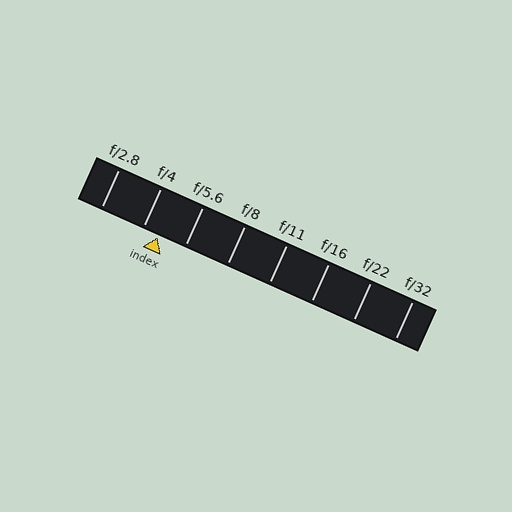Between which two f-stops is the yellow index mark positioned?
The index mark is between f/4 and f/5.6.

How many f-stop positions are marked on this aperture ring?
There are 8 f-stop positions marked.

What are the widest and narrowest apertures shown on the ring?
The widest aperture shown is f/2.8 and the narrowest is f/32.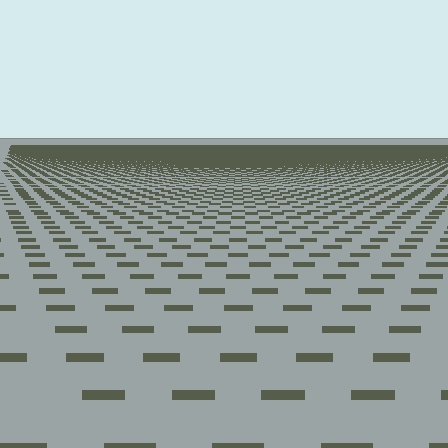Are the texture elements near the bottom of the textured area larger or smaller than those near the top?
Larger. Near the bottom, elements are closer to the viewer and appear at a bigger on-screen size.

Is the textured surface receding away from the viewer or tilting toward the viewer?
The surface is receding away from the viewer. Texture elements get smaller and denser toward the top.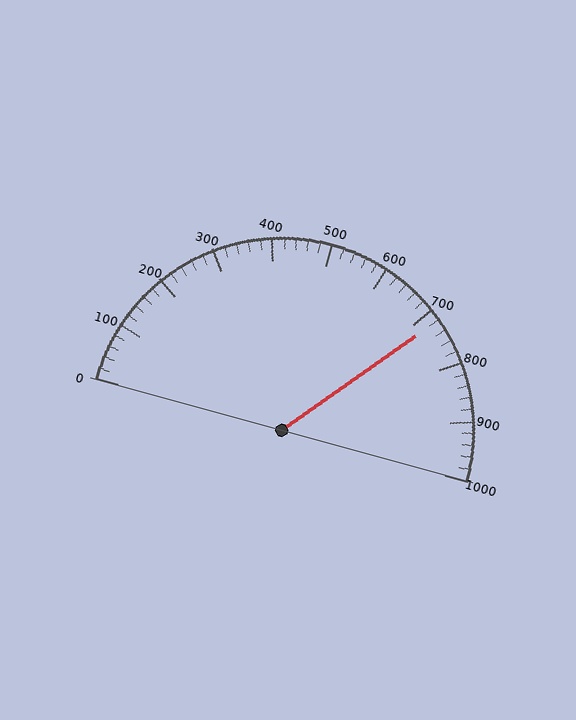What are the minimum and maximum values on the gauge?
The gauge ranges from 0 to 1000.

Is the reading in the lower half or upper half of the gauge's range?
The reading is in the upper half of the range (0 to 1000).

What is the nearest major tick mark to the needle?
The nearest major tick mark is 700.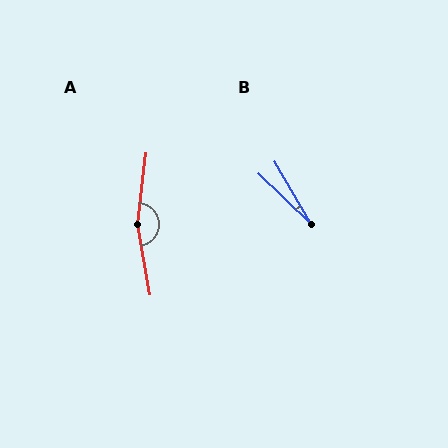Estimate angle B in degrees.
Approximately 15 degrees.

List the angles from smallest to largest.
B (15°), A (164°).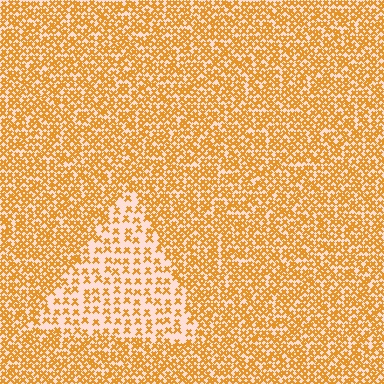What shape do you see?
I see a triangle.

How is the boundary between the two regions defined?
The boundary is defined by a change in element density (approximately 2.2x ratio). All elements are the same color, size, and shape.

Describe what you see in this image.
The image contains small orange elements arranged at two different densities. A triangle-shaped region is visible where the elements are less densely packed than the surrounding area.